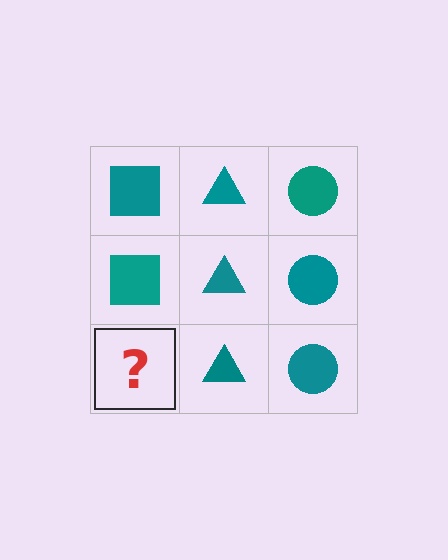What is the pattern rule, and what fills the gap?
The rule is that each column has a consistent shape. The gap should be filled with a teal square.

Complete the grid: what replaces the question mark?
The question mark should be replaced with a teal square.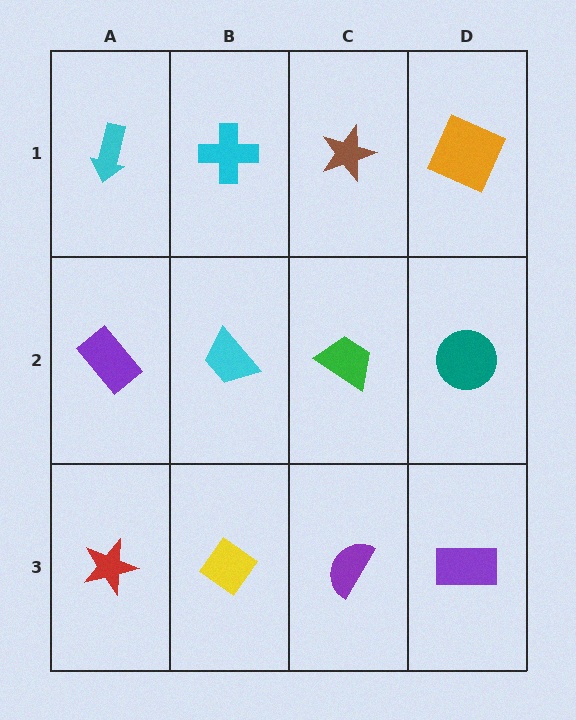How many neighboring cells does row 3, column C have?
3.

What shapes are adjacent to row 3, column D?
A teal circle (row 2, column D), a purple semicircle (row 3, column C).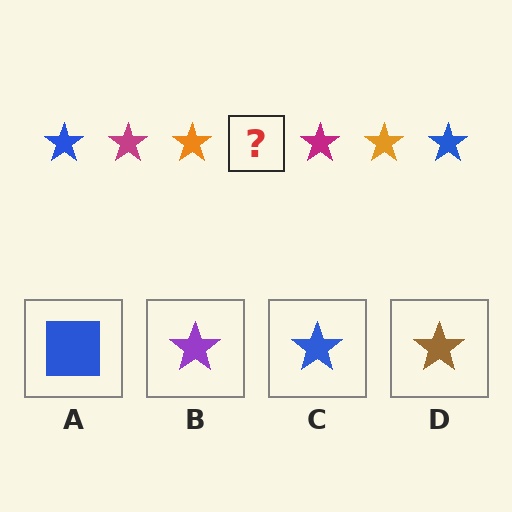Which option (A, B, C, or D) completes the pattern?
C.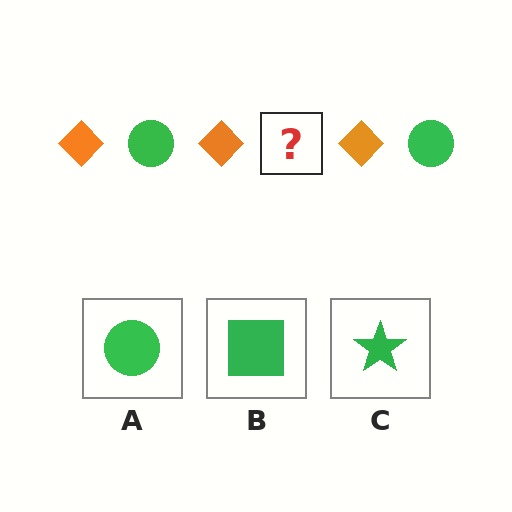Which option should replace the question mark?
Option A.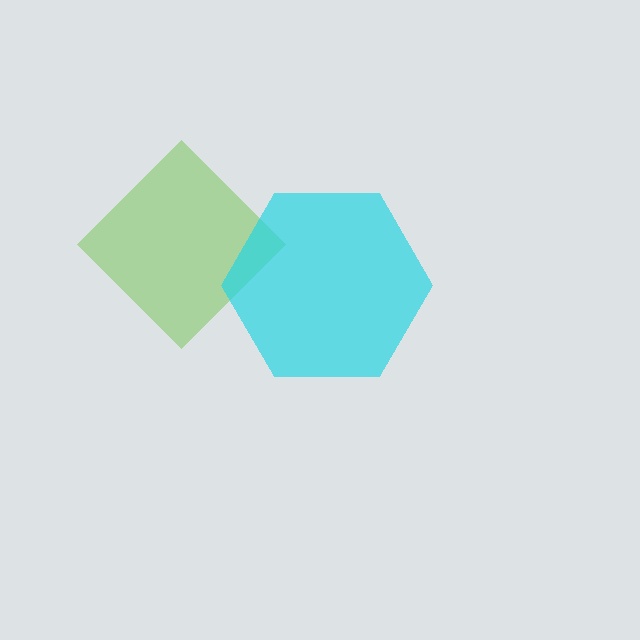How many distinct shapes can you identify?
There are 2 distinct shapes: a lime diamond, a cyan hexagon.